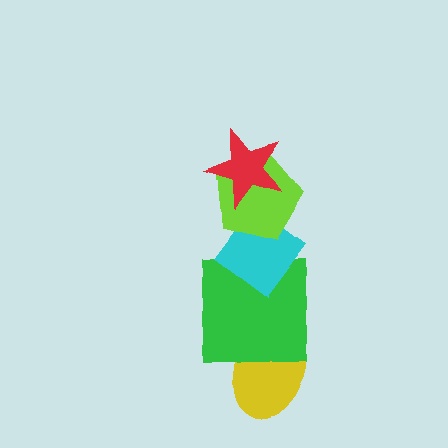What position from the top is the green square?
The green square is 4th from the top.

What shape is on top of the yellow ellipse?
The green square is on top of the yellow ellipse.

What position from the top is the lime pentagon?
The lime pentagon is 2nd from the top.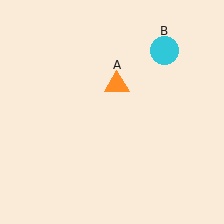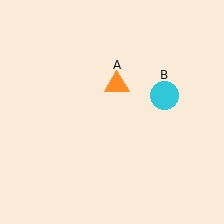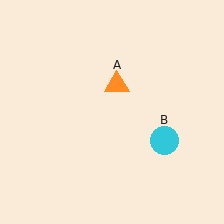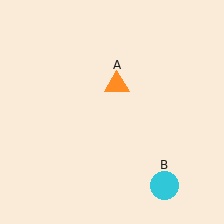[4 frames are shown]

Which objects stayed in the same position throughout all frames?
Orange triangle (object A) remained stationary.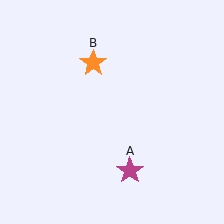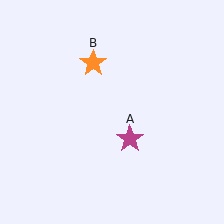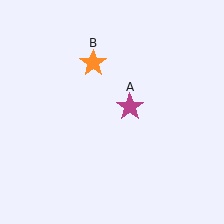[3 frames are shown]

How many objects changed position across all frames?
1 object changed position: magenta star (object A).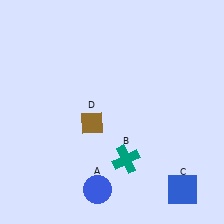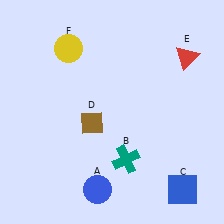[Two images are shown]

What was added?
A red triangle (E), a yellow circle (F) were added in Image 2.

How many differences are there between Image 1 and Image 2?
There are 2 differences between the two images.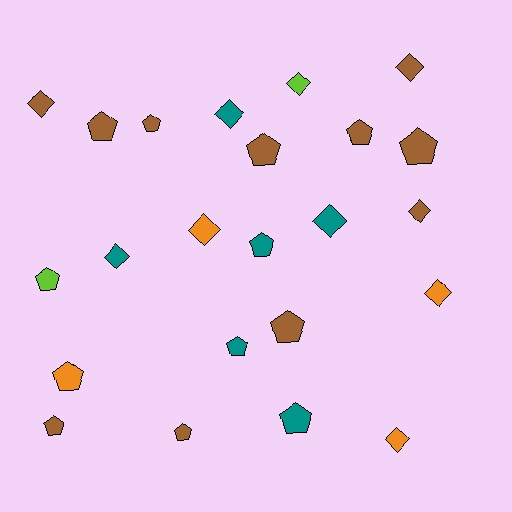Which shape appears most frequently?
Pentagon, with 13 objects.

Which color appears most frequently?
Brown, with 11 objects.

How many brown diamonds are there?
There are 3 brown diamonds.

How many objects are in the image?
There are 23 objects.